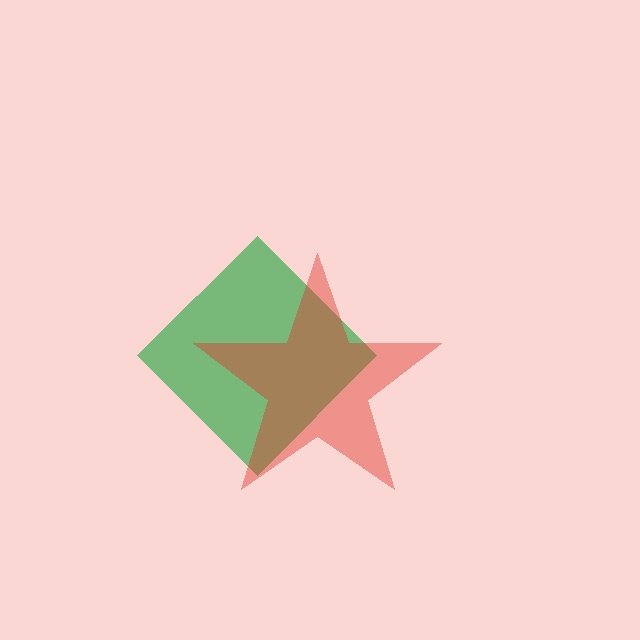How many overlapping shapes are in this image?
There are 2 overlapping shapes in the image.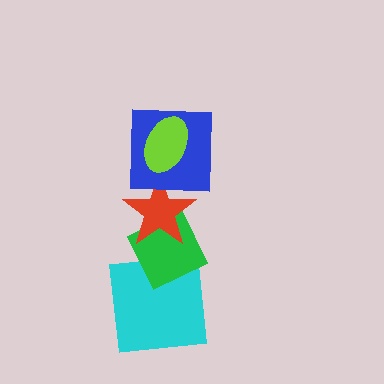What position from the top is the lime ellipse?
The lime ellipse is 1st from the top.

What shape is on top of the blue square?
The lime ellipse is on top of the blue square.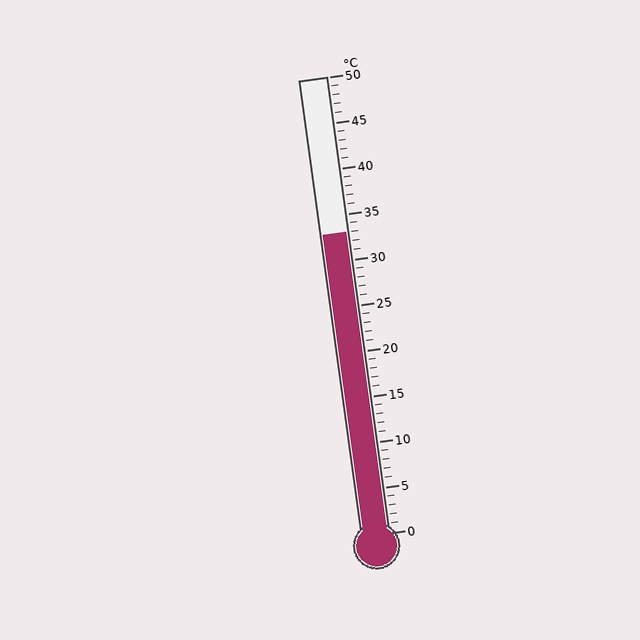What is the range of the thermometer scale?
The thermometer scale ranges from 0°C to 50°C.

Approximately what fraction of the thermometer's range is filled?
The thermometer is filled to approximately 65% of its range.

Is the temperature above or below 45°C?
The temperature is below 45°C.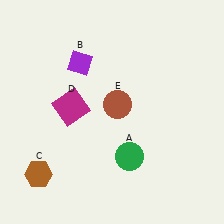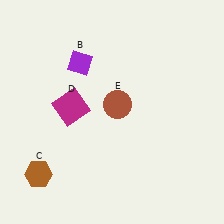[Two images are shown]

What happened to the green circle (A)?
The green circle (A) was removed in Image 2. It was in the bottom-right area of Image 1.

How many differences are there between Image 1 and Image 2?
There is 1 difference between the two images.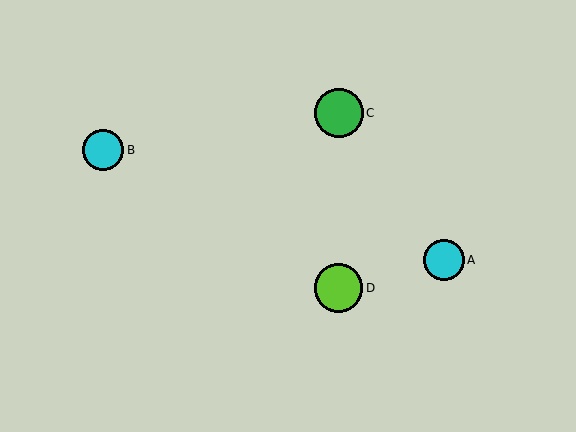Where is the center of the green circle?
The center of the green circle is at (339, 113).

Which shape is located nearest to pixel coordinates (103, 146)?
The cyan circle (labeled B) at (103, 150) is nearest to that location.